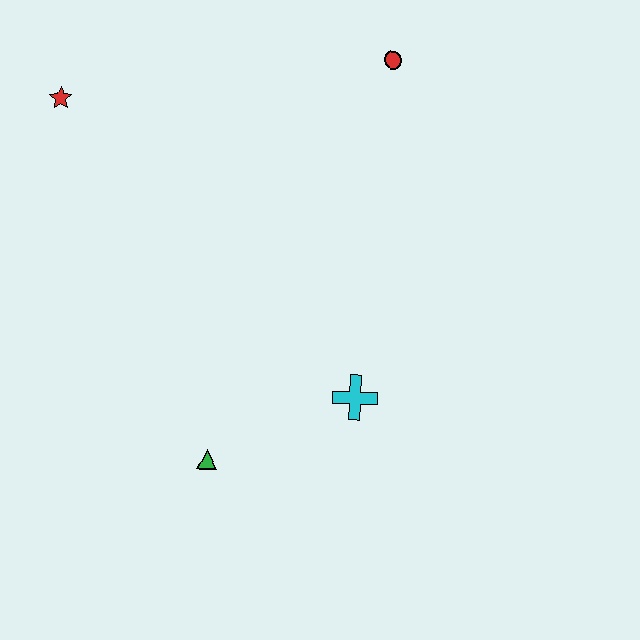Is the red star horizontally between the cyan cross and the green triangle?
No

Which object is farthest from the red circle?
The green triangle is farthest from the red circle.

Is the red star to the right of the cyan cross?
No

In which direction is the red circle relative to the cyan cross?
The red circle is above the cyan cross.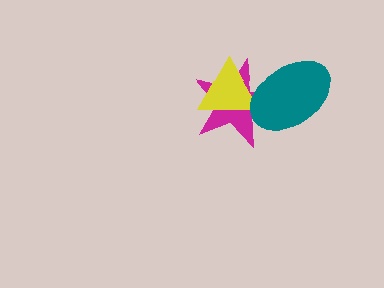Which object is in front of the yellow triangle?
The teal ellipse is in front of the yellow triangle.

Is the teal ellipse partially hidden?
No, no other shape covers it.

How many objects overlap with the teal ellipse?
2 objects overlap with the teal ellipse.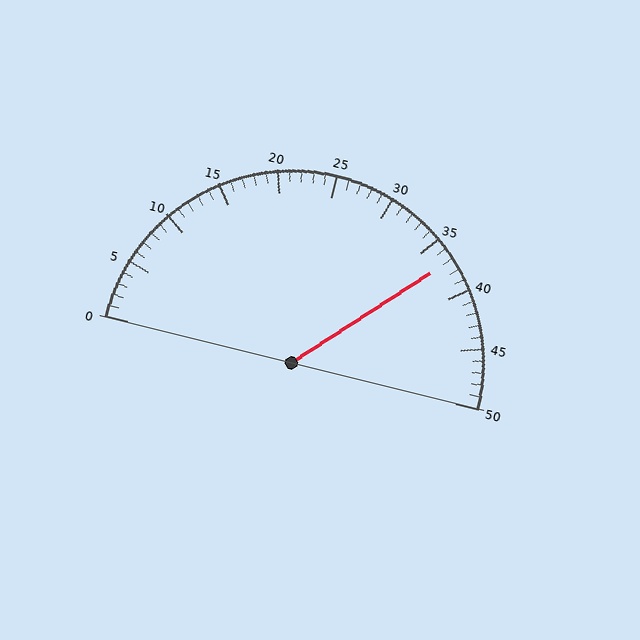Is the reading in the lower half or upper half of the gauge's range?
The reading is in the upper half of the range (0 to 50).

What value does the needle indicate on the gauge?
The needle indicates approximately 37.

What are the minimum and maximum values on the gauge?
The gauge ranges from 0 to 50.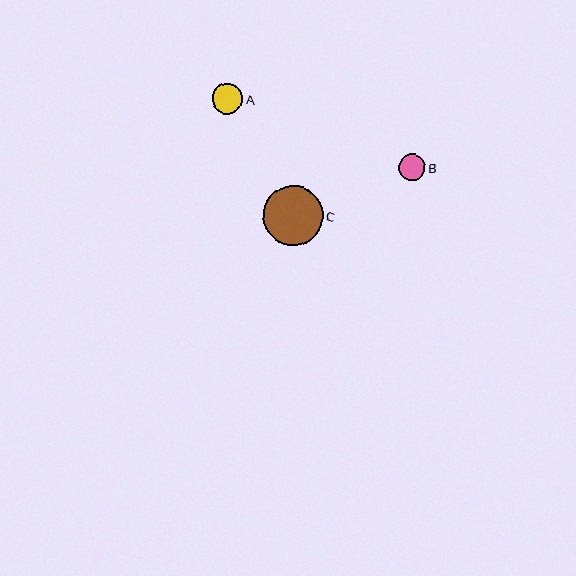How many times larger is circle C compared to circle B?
Circle C is approximately 2.2 times the size of circle B.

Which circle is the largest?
Circle C is the largest with a size of approximately 60 pixels.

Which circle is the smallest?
Circle B is the smallest with a size of approximately 27 pixels.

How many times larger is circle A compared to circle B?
Circle A is approximately 1.2 times the size of circle B.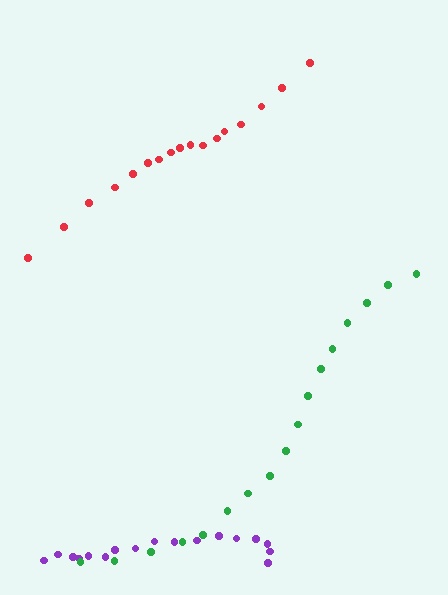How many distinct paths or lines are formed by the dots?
There are 3 distinct paths.